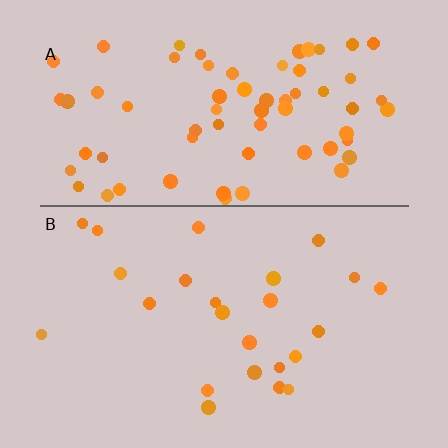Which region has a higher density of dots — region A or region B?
A (the top).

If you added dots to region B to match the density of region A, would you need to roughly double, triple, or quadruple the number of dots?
Approximately triple.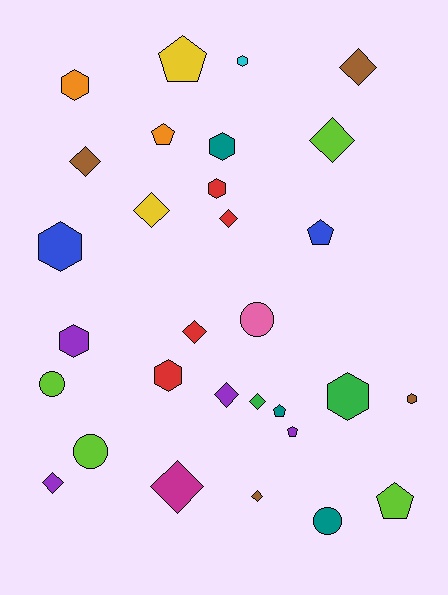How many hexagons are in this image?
There are 9 hexagons.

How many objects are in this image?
There are 30 objects.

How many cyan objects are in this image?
There is 1 cyan object.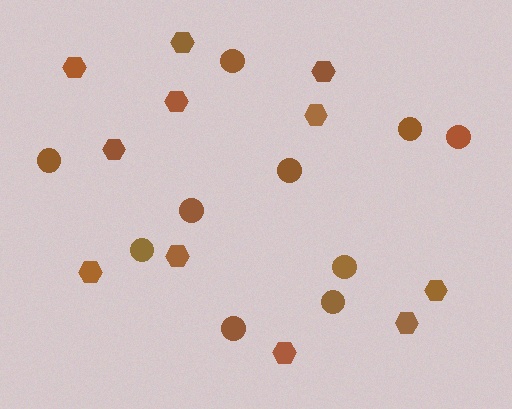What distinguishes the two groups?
There are 2 groups: one group of hexagons (11) and one group of circles (10).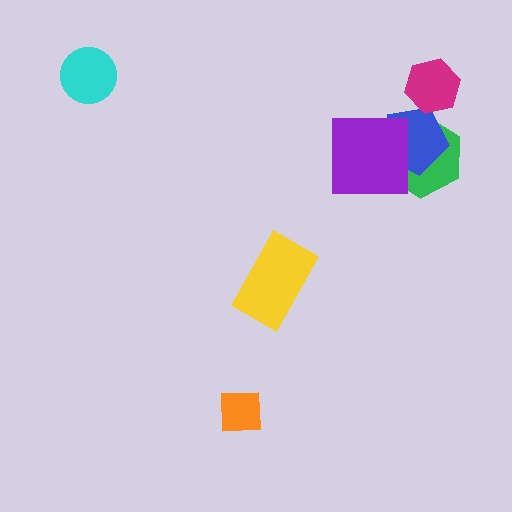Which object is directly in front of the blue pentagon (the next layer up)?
The purple square is directly in front of the blue pentagon.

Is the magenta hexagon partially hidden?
No, no other shape covers it.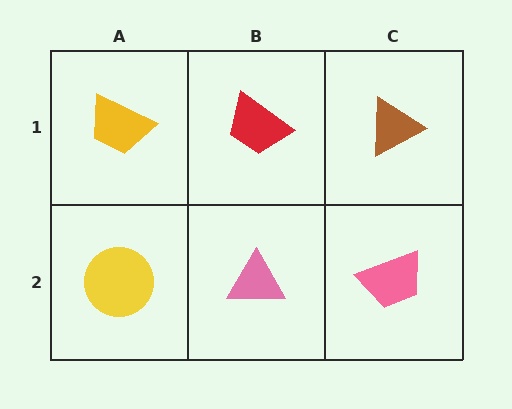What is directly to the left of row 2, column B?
A yellow circle.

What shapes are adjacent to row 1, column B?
A pink triangle (row 2, column B), a yellow trapezoid (row 1, column A), a brown triangle (row 1, column C).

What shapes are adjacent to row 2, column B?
A red trapezoid (row 1, column B), a yellow circle (row 2, column A), a pink trapezoid (row 2, column C).